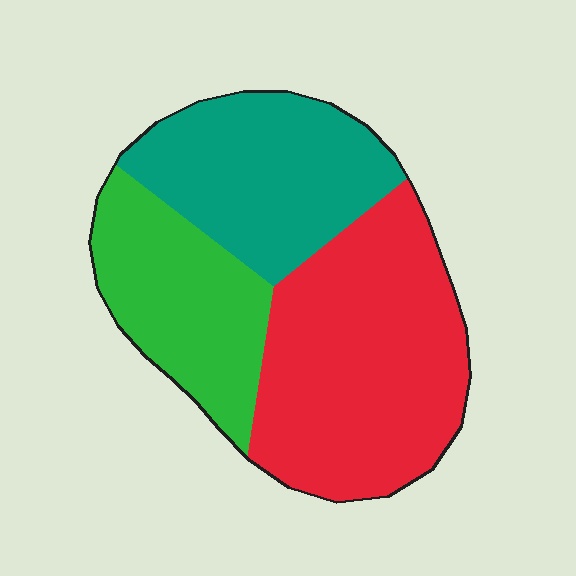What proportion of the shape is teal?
Teal covers 30% of the shape.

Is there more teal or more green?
Teal.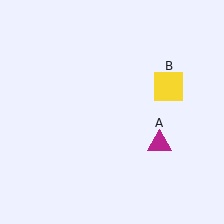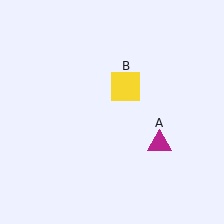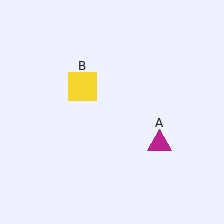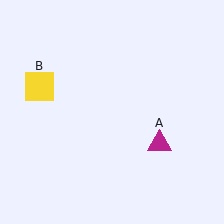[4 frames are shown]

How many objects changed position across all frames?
1 object changed position: yellow square (object B).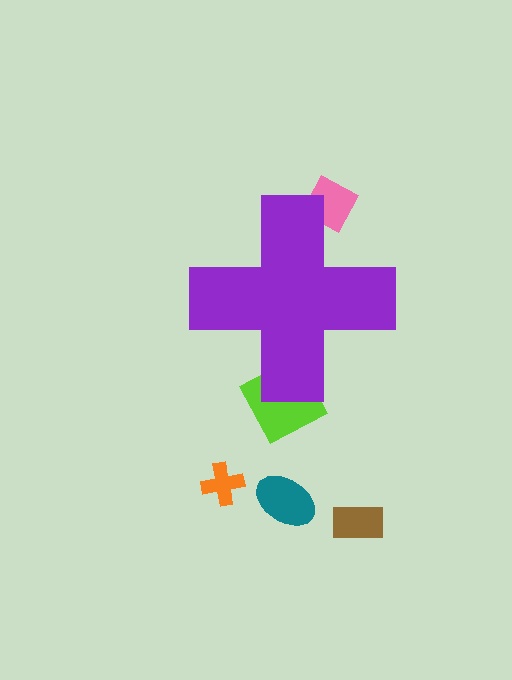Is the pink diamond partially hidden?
Yes, the pink diamond is partially hidden behind the purple cross.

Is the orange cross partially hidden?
No, the orange cross is fully visible.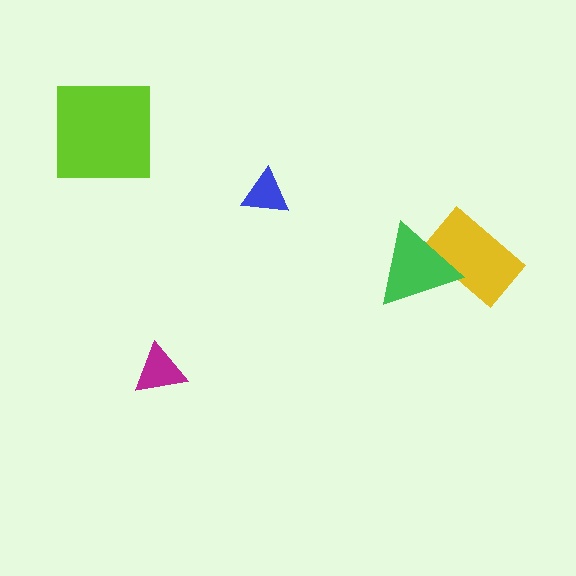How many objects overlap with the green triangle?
1 object overlaps with the green triangle.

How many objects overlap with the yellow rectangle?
1 object overlaps with the yellow rectangle.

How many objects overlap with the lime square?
0 objects overlap with the lime square.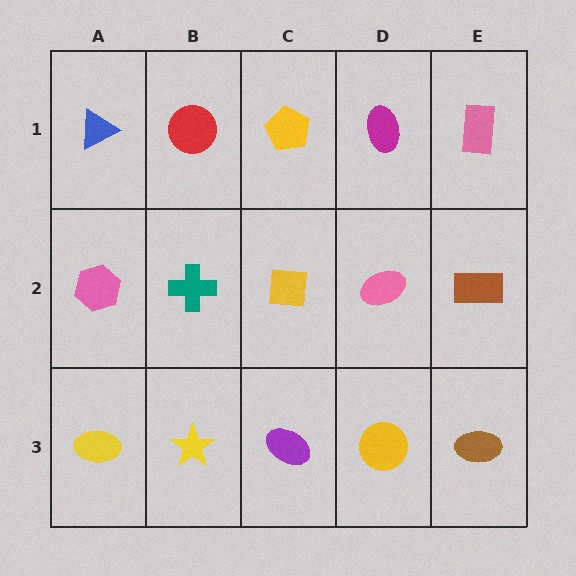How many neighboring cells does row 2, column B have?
4.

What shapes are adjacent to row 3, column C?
A yellow square (row 2, column C), a yellow star (row 3, column B), a yellow circle (row 3, column D).